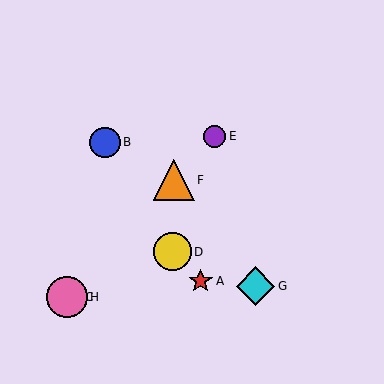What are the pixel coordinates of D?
Object D is at (172, 252).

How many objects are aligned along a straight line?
4 objects (C, E, F, H) are aligned along a straight line.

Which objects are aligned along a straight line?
Objects C, E, F, H are aligned along a straight line.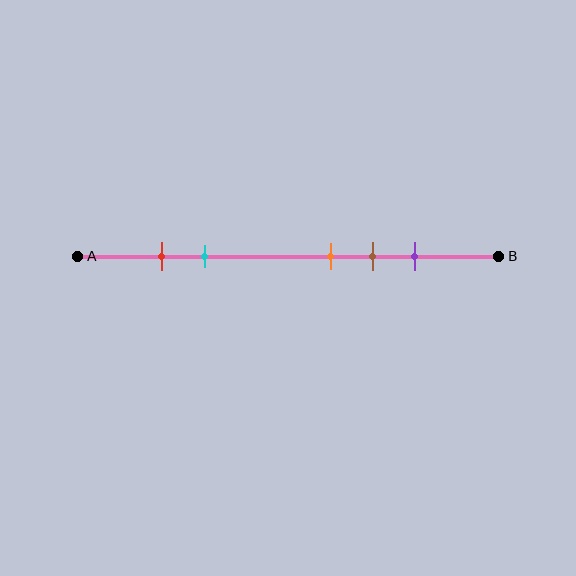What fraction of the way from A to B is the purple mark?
The purple mark is approximately 80% (0.8) of the way from A to B.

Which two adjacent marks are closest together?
The red and cyan marks are the closest adjacent pair.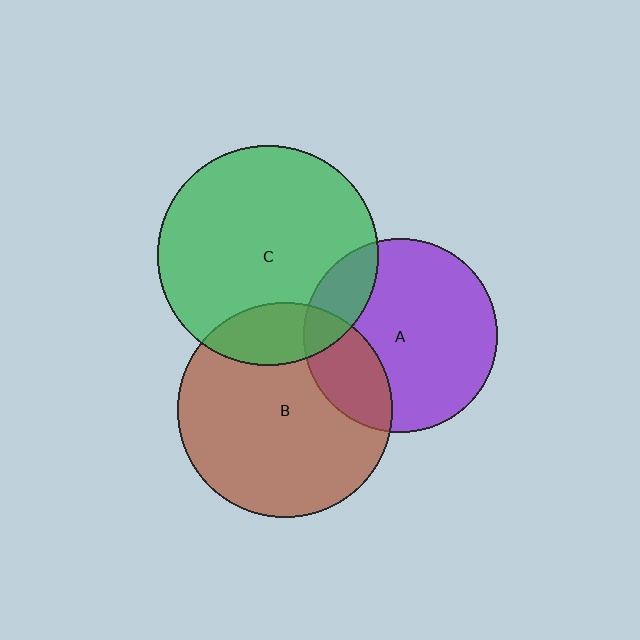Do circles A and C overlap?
Yes.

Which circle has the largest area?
Circle C (green).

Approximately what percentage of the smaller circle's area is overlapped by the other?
Approximately 15%.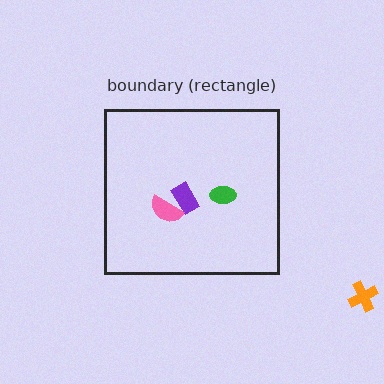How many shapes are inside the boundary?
3 inside, 1 outside.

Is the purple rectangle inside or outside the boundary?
Inside.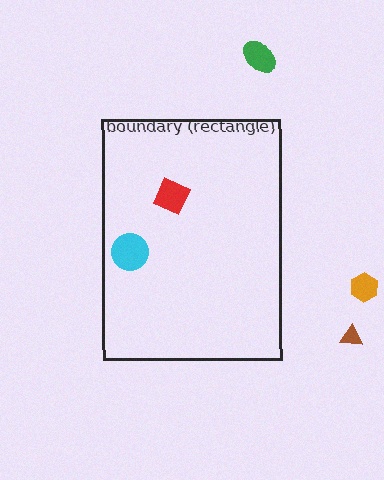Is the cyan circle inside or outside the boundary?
Inside.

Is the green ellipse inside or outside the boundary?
Outside.